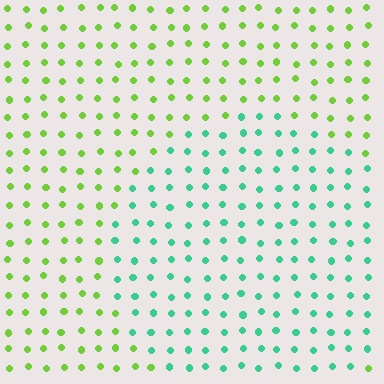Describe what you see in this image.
The image is filled with small lime elements in a uniform arrangement. A circle-shaped region is visible where the elements are tinted to a slightly different hue, forming a subtle color boundary.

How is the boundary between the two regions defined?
The boundary is defined purely by a slight shift in hue (about 57 degrees). Spacing, size, and orientation are identical on both sides.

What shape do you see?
I see a circle.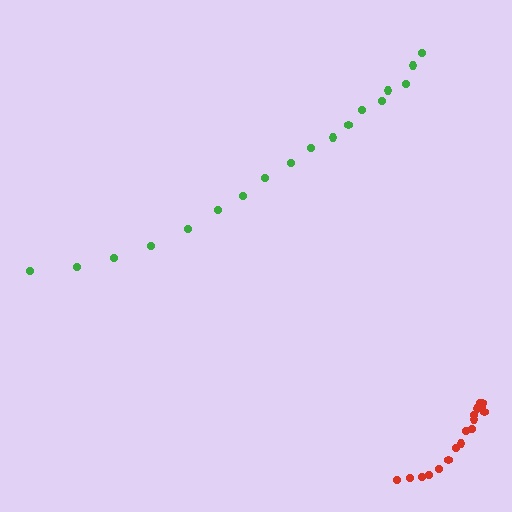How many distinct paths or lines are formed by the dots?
There are 2 distinct paths.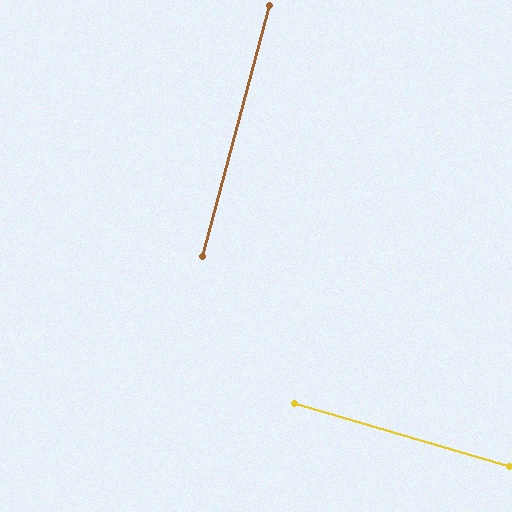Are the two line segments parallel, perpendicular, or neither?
Perpendicular — they meet at approximately 89°.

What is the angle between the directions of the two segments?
Approximately 89 degrees.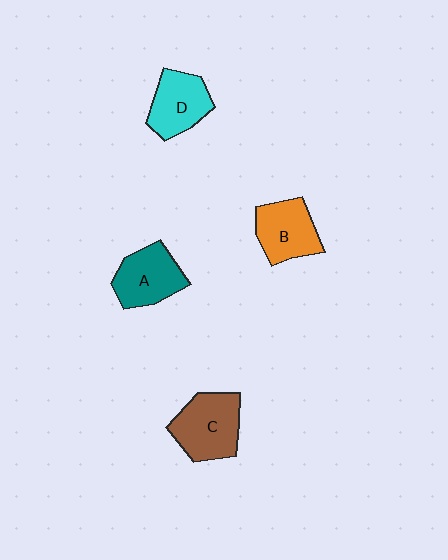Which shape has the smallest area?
Shape D (cyan).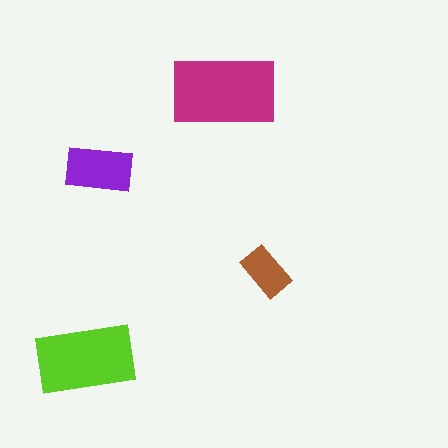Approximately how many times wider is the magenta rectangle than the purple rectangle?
About 1.5 times wider.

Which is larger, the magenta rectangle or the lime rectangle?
The magenta one.